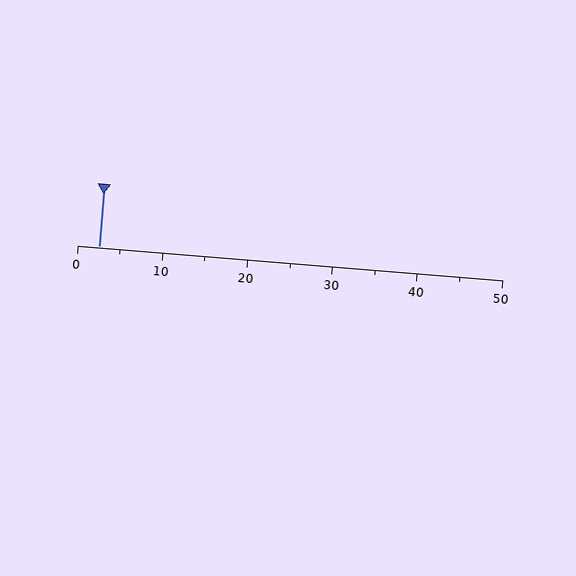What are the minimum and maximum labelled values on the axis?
The axis runs from 0 to 50.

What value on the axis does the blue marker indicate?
The marker indicates approximately 2.5.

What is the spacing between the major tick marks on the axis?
The major ticks are spaced 10 apart.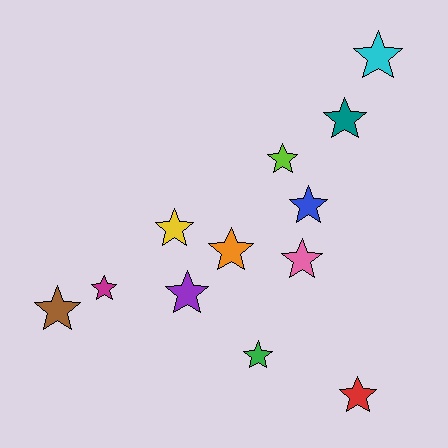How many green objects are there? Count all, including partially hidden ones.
There is 1 green object.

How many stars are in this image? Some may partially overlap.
There are 12 stars.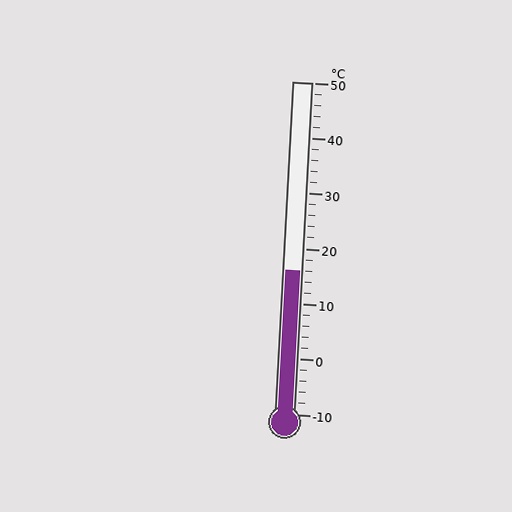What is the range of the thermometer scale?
The thermometer scale ranges from -10°C to 50°C.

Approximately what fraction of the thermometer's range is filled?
The thermometer is filled to approximately 45% of its range.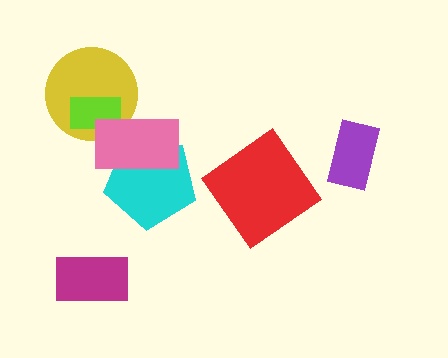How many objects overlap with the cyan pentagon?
1 object overlaps with the cyan pentagon.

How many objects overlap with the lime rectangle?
2 objects overlap with the lime rectangle.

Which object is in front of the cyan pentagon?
The pink rectangle is in front of the cyan pentagon.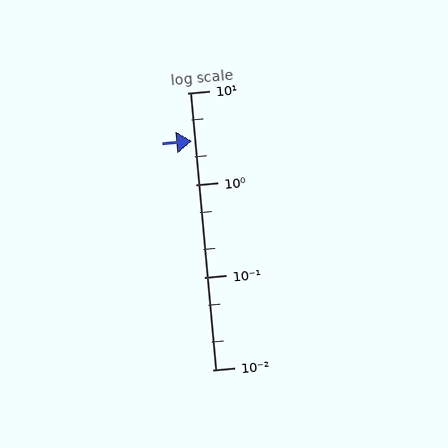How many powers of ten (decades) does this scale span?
The scale spans 3 decades, from 0.01 to 10.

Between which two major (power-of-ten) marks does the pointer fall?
The pointer is between 1 and 10.